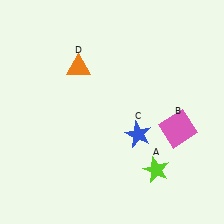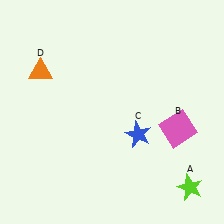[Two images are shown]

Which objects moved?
The objects that moved are: the lime star (A), the orange triangle (D).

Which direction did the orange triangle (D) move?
The orange triangle (D) moved left.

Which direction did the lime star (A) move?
The lime star (A) moved right.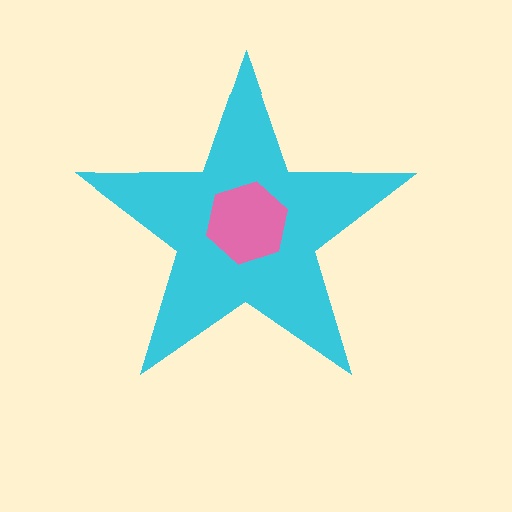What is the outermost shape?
The cyan star.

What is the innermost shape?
The pink hexagon.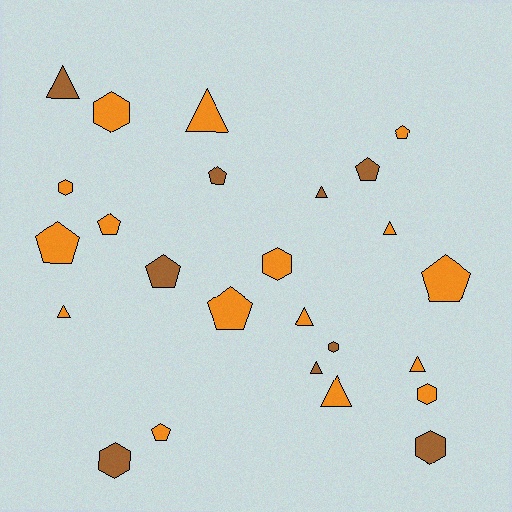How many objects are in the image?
There are 25 objects.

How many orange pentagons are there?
There are 6 orange pentagons.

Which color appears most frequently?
Orange, with 16 objects.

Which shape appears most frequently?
Pentagon, with 9 objects.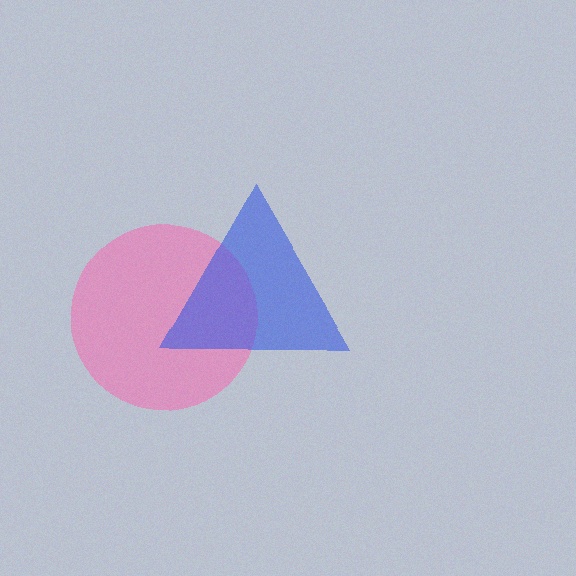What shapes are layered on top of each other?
The layered shapes are: a pink circle, a blue triangle.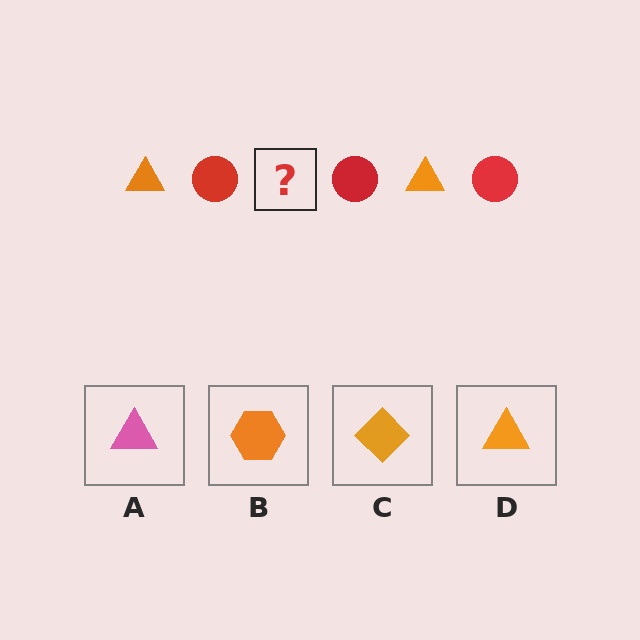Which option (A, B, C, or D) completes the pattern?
D.